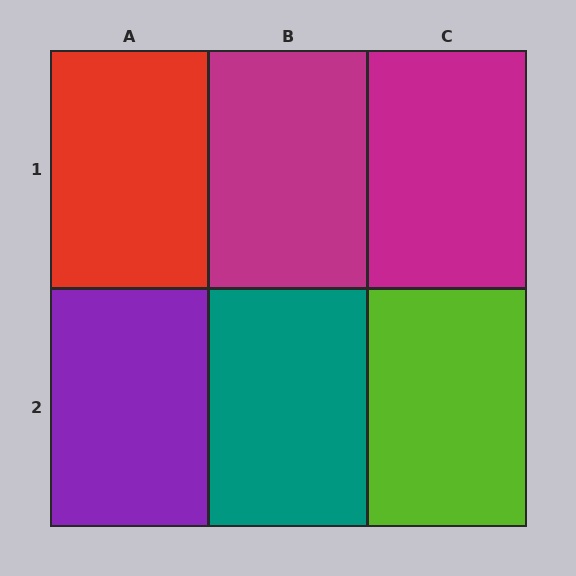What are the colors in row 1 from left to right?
Red, magenta, magenta.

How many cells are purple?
1 cell is purple.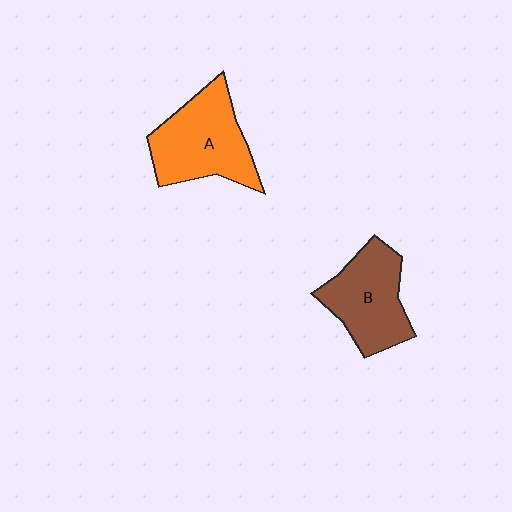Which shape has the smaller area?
Shape B (brown).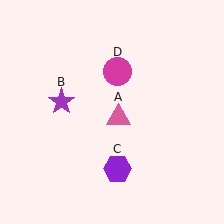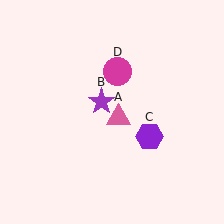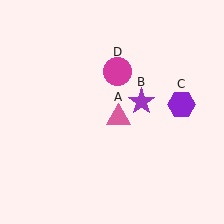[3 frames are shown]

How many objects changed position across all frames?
2 objects changed position: purple star (object B), purple hexagon (object C).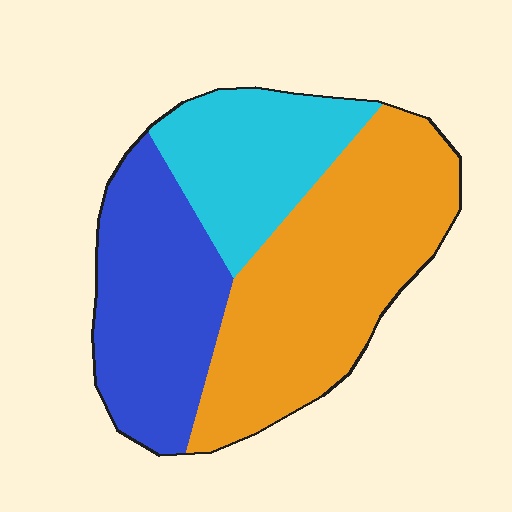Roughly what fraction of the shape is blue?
Blue covers 31% of the shape.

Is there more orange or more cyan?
Orange.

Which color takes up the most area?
Orange, at roughly 45%.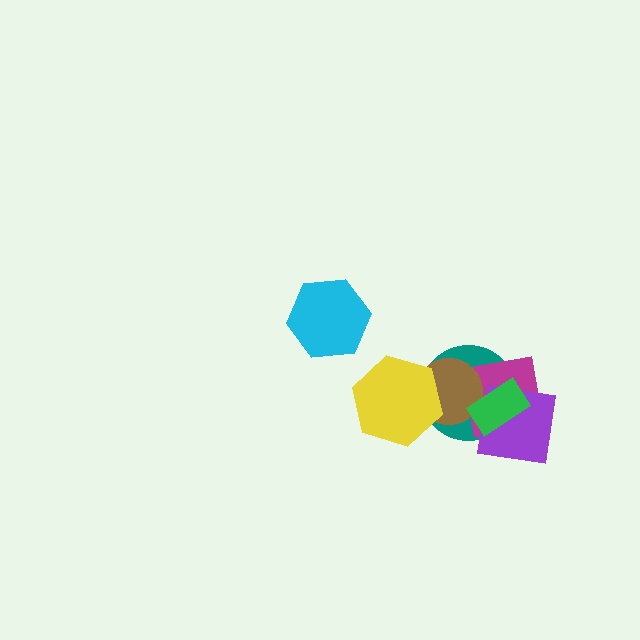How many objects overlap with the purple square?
3 objects overlap with the purple square.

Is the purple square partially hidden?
Yes, it is partially covered by another shape.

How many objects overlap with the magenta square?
4 objects overlap with the magenta square.